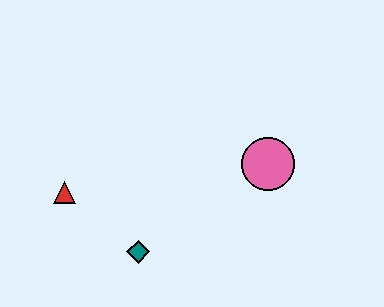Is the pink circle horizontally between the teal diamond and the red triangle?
No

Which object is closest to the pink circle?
The teal diamond is closest to the pink circle.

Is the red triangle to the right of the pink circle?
No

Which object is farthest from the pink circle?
The red triangle is farthest from the pink circle.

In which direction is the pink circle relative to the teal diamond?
The pink circle is to the right of the teal diamond.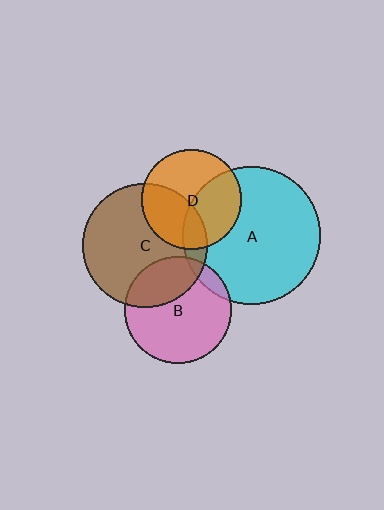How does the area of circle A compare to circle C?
Approximately 1.2 times.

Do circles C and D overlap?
Yes.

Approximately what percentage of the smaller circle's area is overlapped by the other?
Approximately 40%.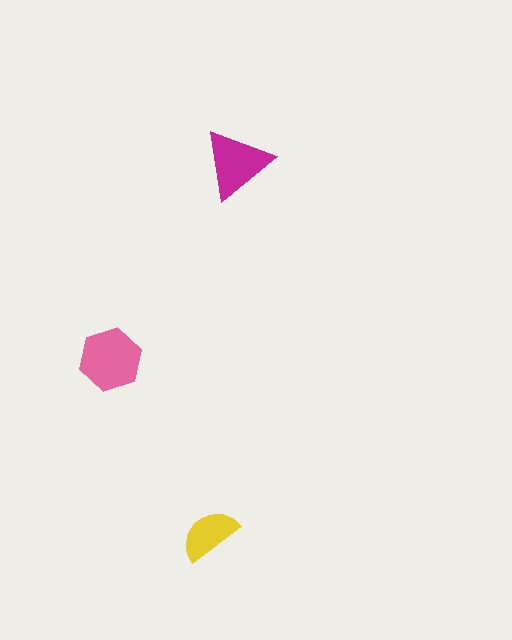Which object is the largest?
The pink hexagon.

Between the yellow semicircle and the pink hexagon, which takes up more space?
The pink hexagon.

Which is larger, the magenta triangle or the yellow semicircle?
The magenta triangle.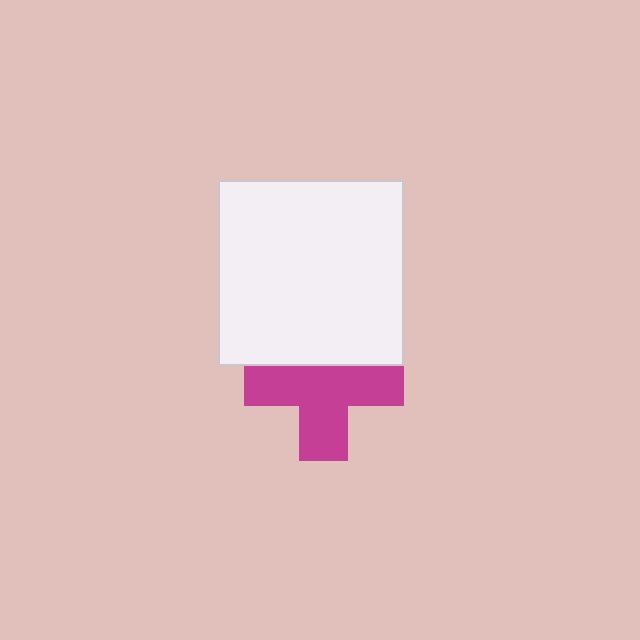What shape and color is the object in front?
The object in front is a white square.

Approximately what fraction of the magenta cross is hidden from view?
Roughly 30% of the magenta cross is hidden behind the white square.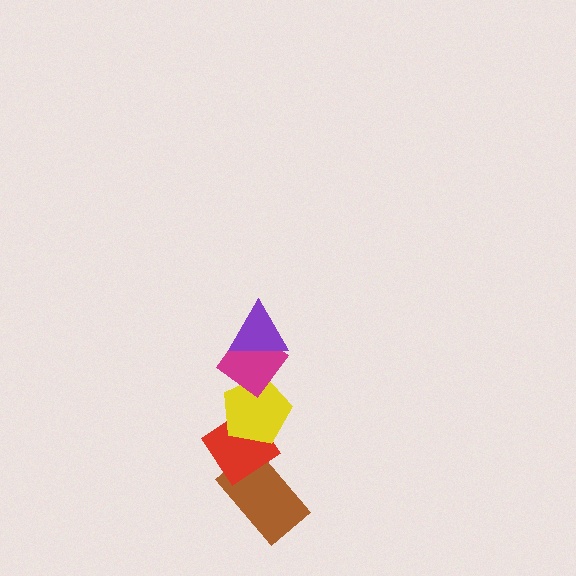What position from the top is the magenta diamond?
The magenta diamond is 2nd from the top.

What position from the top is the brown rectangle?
The brown rectangle is 5th from the top.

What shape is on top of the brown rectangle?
The red diamond is on top of the brown rectangle.